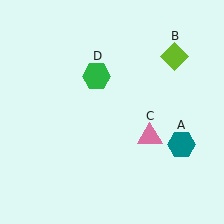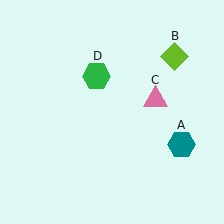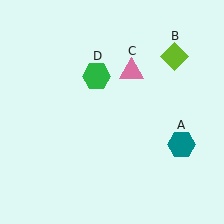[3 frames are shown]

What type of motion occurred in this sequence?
The pink triangle (object C) rotated counterclockwise around the center of the scene.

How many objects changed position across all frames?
1 object changed position: pink triangle (object C).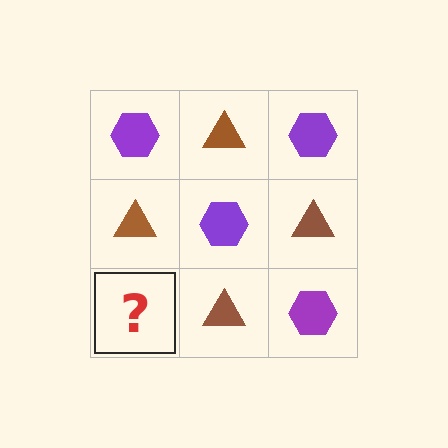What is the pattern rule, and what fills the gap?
The rule is that it alternates purple hexagon and brown triangle in a checkerboard pattern. The gap should be filled with a purple hexagon.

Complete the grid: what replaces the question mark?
The question mark should be replaced with a purple hexagon.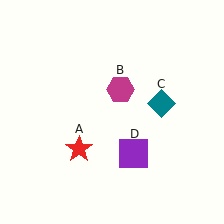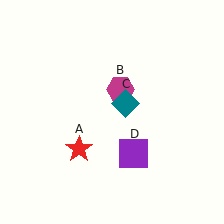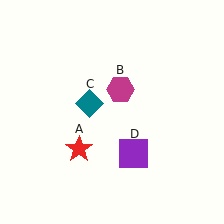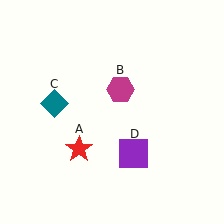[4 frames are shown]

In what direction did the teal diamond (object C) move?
The teal diamond (object C) moved left.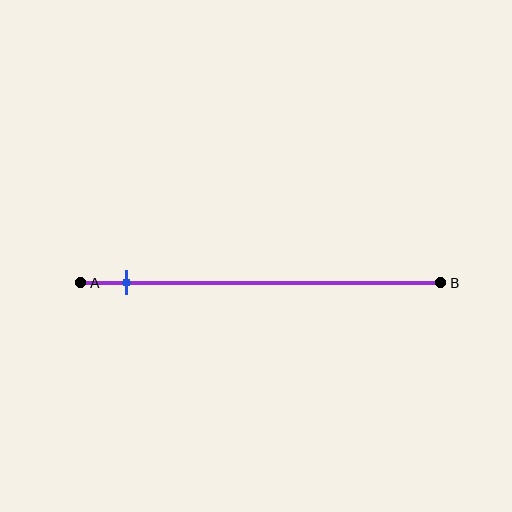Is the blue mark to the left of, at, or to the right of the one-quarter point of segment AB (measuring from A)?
The blue mark is to the left of the one-quarter point of segment AB.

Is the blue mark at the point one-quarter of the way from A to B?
No, the mark is at about 15% from A, not at the 25% one-quarter point.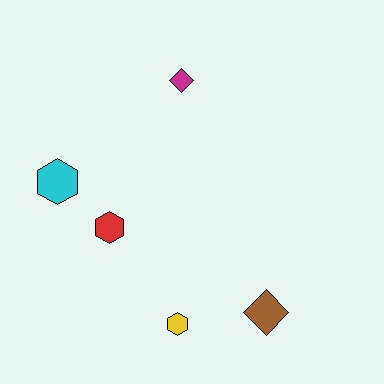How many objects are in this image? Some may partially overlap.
There are 5 objects.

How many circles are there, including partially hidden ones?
There are no circles.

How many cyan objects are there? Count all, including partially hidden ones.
There is 1 cyan object.